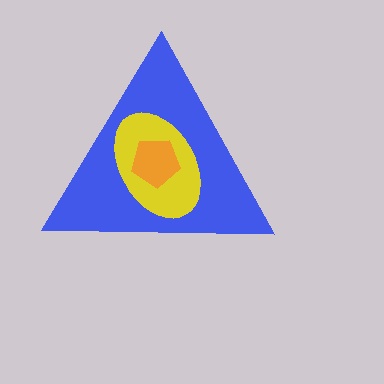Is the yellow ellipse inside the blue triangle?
Yes.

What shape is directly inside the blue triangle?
The yellow ellipse.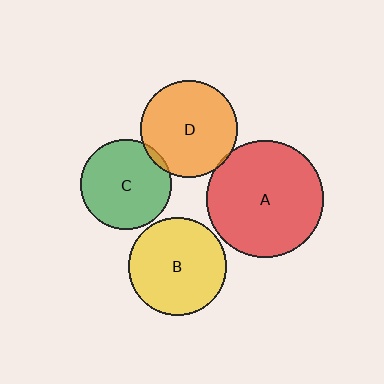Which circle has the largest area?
Circle A (red).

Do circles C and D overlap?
Yes.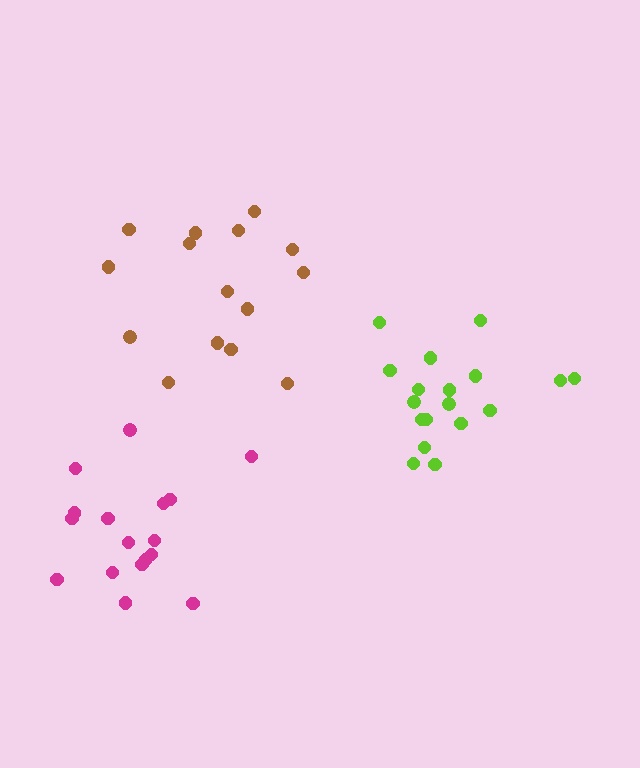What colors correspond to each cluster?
The clusters are colored: lime, brown, magenta.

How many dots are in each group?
Group 1: 18 dots, Group 2: 15 dots, Group 3: 17 dots (50 total).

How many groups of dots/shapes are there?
There are 3 groups.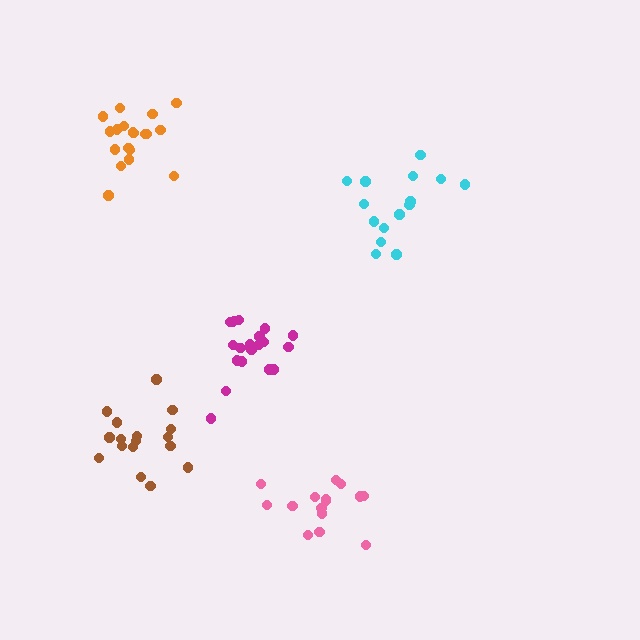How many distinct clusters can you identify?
There are 5 distinct clusters.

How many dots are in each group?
Group 1: 17 dots, Group 2: 20 dots, Group 3: 19 dots, Group 4: 15 dots, Group 5: 15 dots (86 total).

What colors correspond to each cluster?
The clusters are colored: brown, magenta, orange, cyan, pink.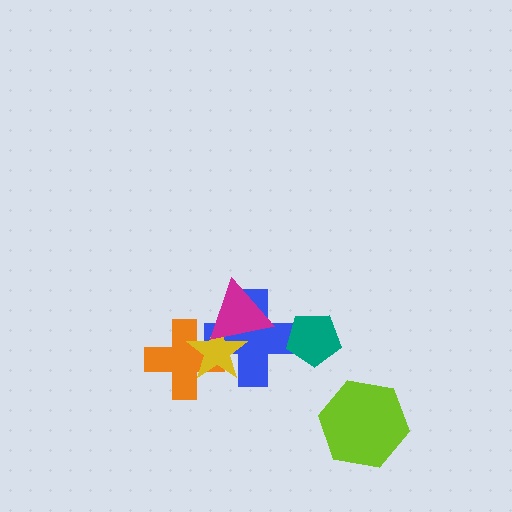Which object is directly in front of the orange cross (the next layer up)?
The blue cross is directly in front of the orange cross.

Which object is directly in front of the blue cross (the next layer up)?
The yellow star is directly in front of the blue cross.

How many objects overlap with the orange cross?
2 objects overlap with the orange cross.